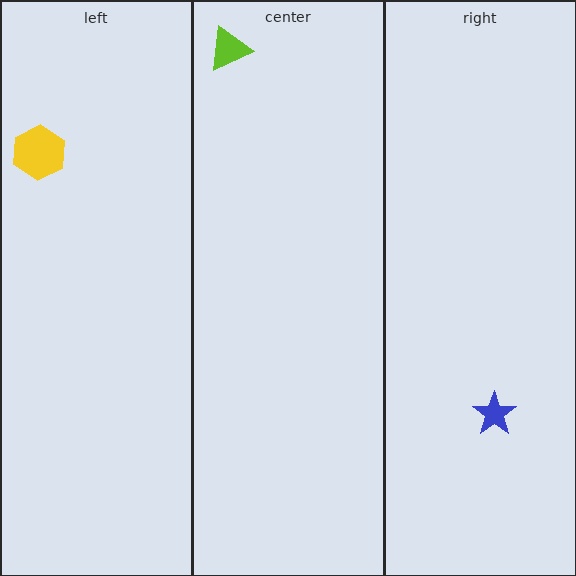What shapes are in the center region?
The lime triangle.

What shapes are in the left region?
The yellow hexagon.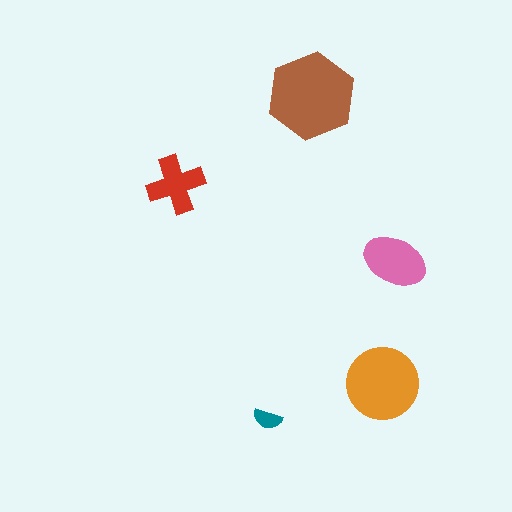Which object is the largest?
The brown hexagon.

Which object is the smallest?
The teal semicircle.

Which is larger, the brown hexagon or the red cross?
The brown hexagon.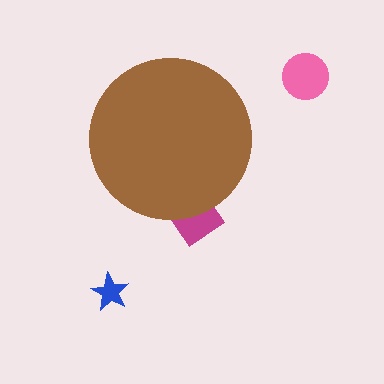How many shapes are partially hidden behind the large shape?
1 shape is partially hidden.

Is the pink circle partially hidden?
No, the pink circle is fully visible.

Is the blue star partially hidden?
No, the blue star is fully visible.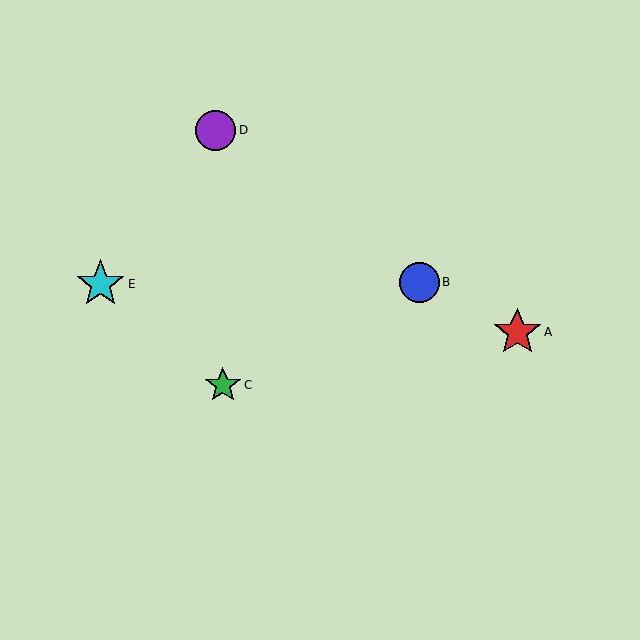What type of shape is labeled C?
Shape C is a green star.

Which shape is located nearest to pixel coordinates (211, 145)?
The purple circle (labeled D) at (215, 130) is nearest to that location.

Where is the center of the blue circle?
The center of the blue circle is at (420, 282).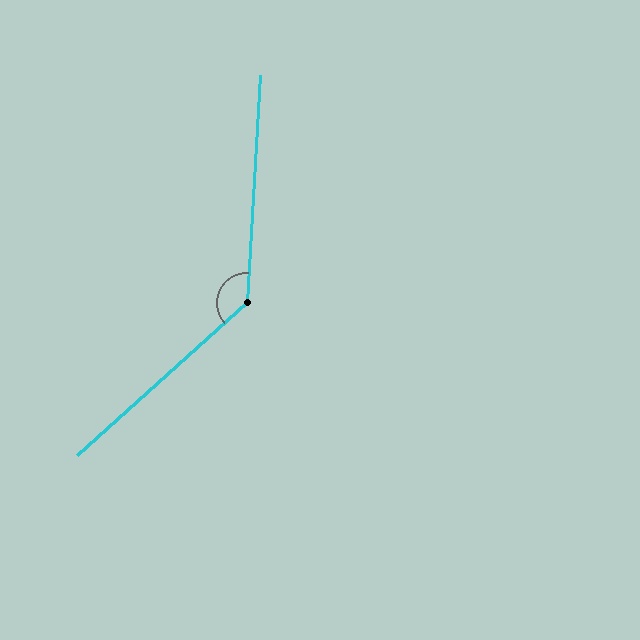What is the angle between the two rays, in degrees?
Approximately 136 degrees.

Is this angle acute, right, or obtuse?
It is obtuse.